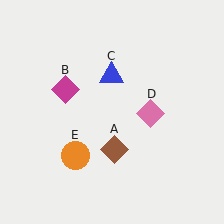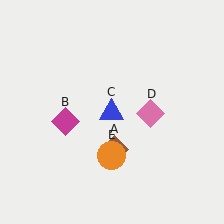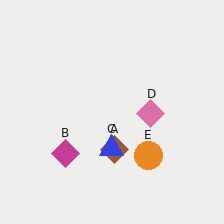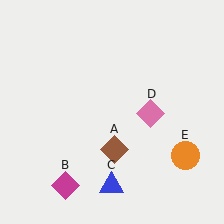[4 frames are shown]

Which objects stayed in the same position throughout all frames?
Brown diamond (object A) and pink diamond (object D) remained stationary.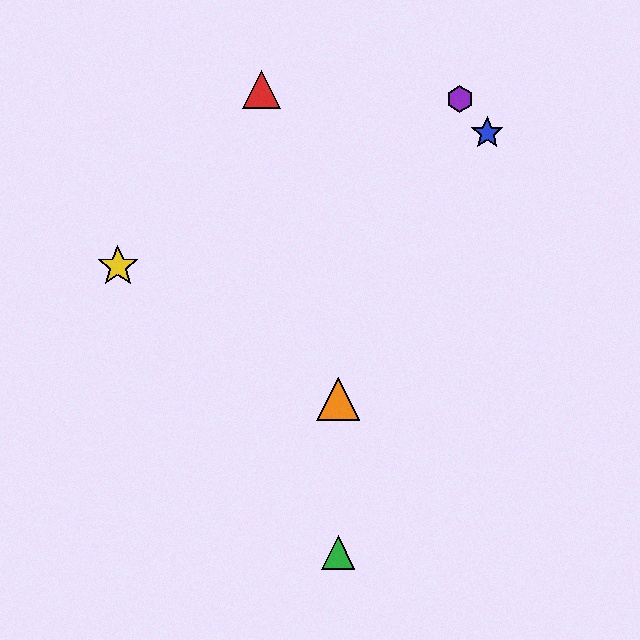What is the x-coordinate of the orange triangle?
The orange triangle is at x≈338.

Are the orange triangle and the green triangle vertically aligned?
Yes, both are at x≈338.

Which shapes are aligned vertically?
The green triangle, the orange triangle are aligned vertically.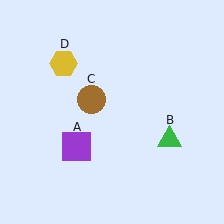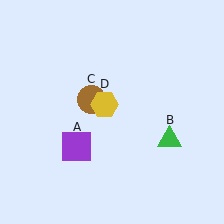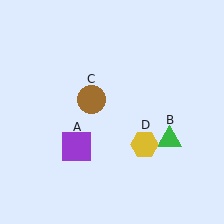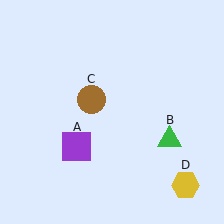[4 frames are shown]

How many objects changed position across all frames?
1 object changed position: yellow hexagon (object D).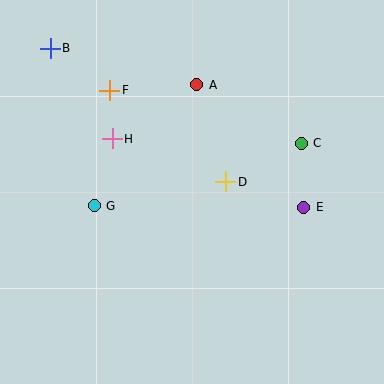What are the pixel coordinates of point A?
Point A is at (197, 85).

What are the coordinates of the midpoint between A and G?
The midpoint between A and G is at (146, 145).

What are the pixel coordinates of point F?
Point F is at (110, 90).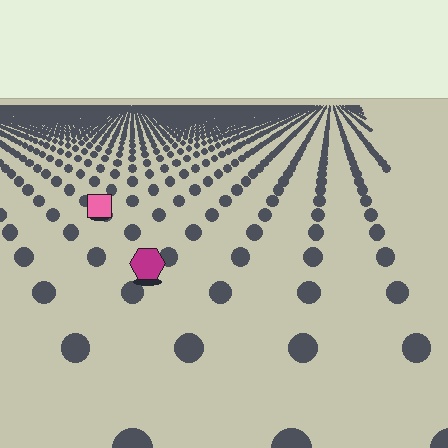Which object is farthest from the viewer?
The pink square is farthest from the viewer. It appears smaller and the ground texture around it is denser.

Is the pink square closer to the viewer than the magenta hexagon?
No. The magenta hexagon is closer — you can tell from the texture gradient: the ground texture is coarser near it.